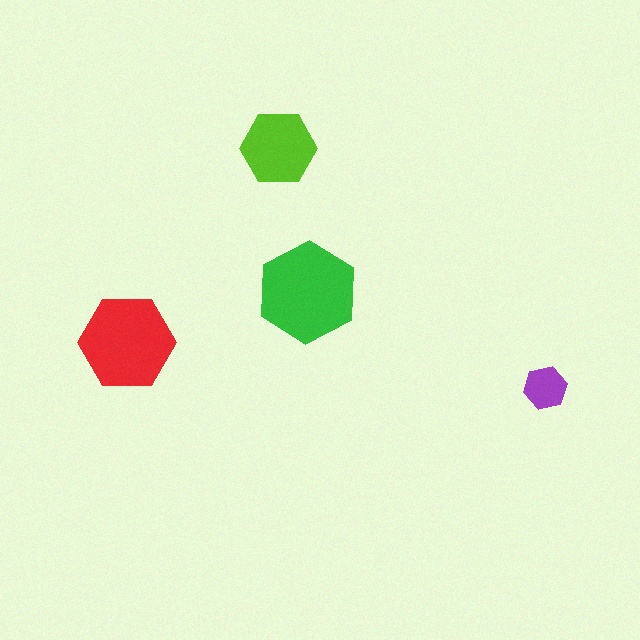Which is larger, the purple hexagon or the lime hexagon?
The lime one.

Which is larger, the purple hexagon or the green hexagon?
The green one.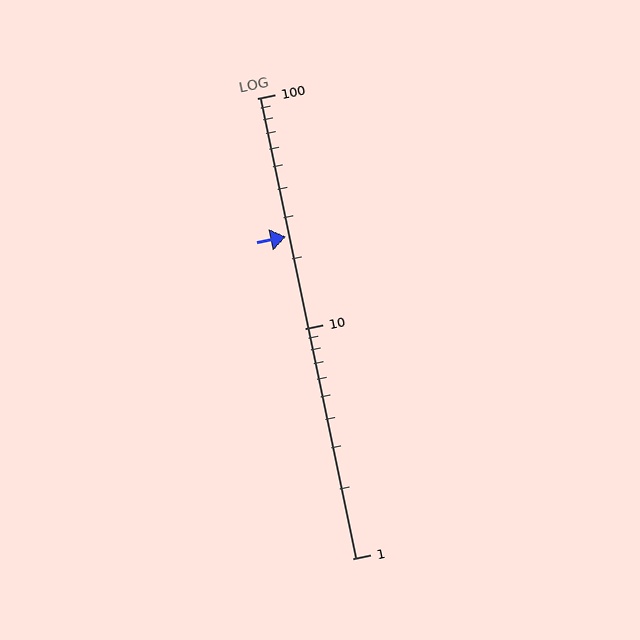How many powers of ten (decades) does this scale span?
The scale spans 2 decades, from 1 to 100.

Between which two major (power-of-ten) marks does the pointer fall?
The pointer is between 10 and 100.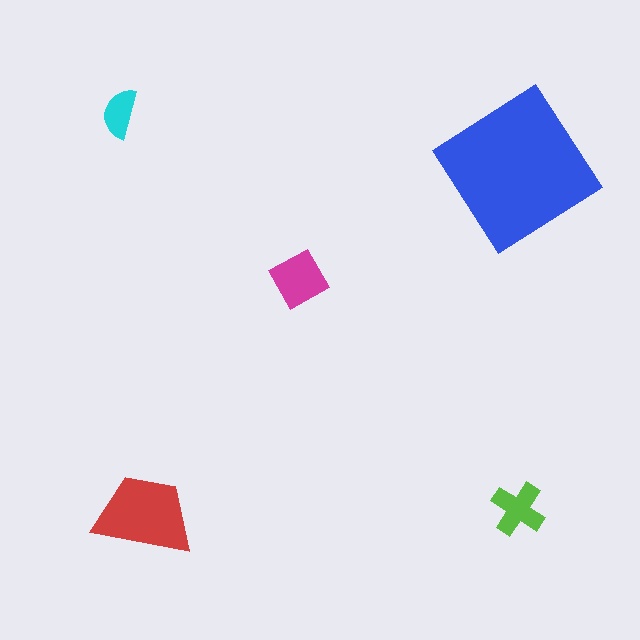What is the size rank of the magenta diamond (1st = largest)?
3rd.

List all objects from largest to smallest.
The blue diamond, the red trapezoid, the magenta diamond, the lime cross, the cyan semicircle.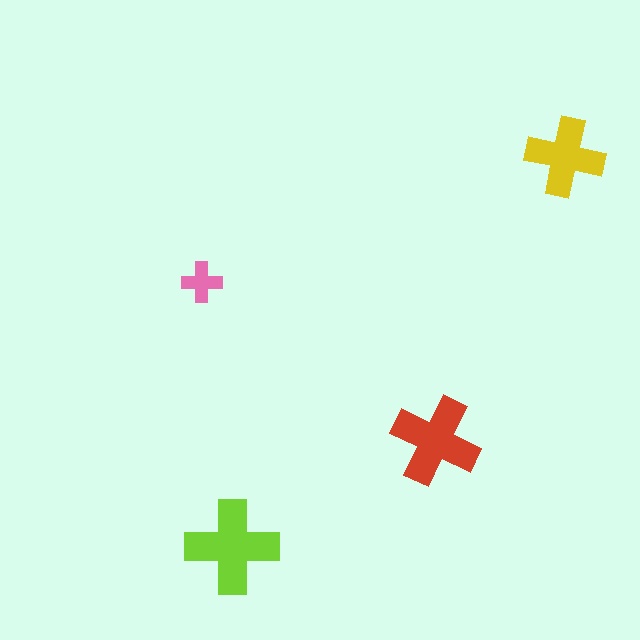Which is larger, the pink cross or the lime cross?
The lime one.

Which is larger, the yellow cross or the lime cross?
The lime one.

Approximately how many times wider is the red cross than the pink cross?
About 2 times wider.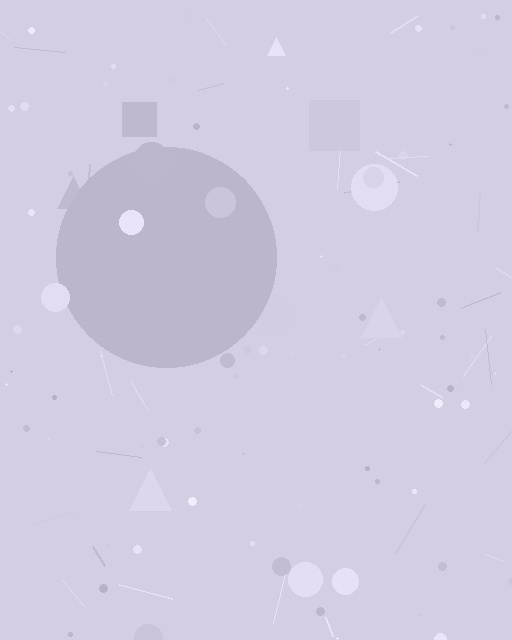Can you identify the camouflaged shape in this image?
The camouflaged shape is a circle.